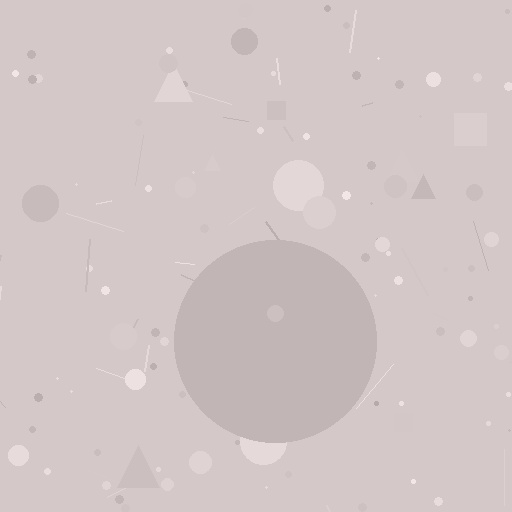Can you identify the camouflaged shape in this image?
The camouflaged shape is a circle.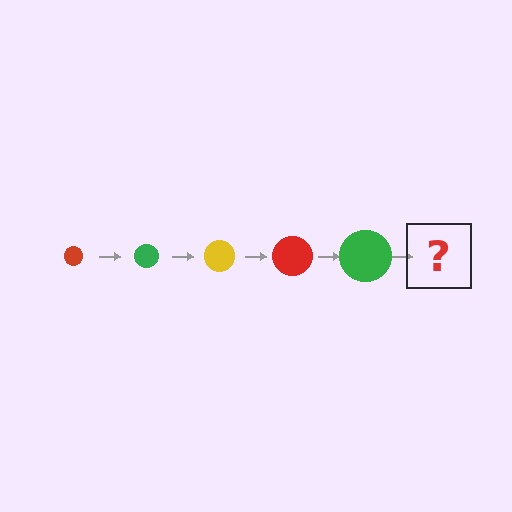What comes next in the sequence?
The next element should be a yellow circle, larger than the previous one.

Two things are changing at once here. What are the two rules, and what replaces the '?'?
The two rules are that the circle grows larger each step and the color cycles through red, green, and yellow. The '?' should be a yellow circle, larger than the previous one.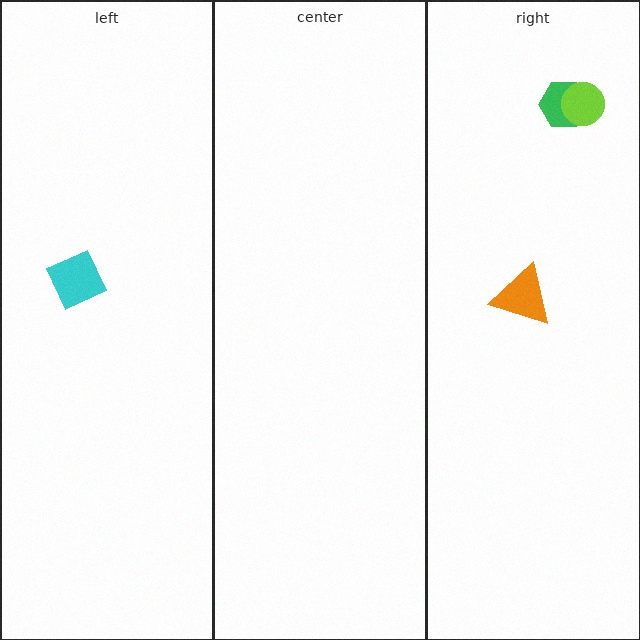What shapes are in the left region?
The cyan diamond.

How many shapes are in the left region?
1.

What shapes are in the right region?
The green hexagon, the orange triangle, the lime circle.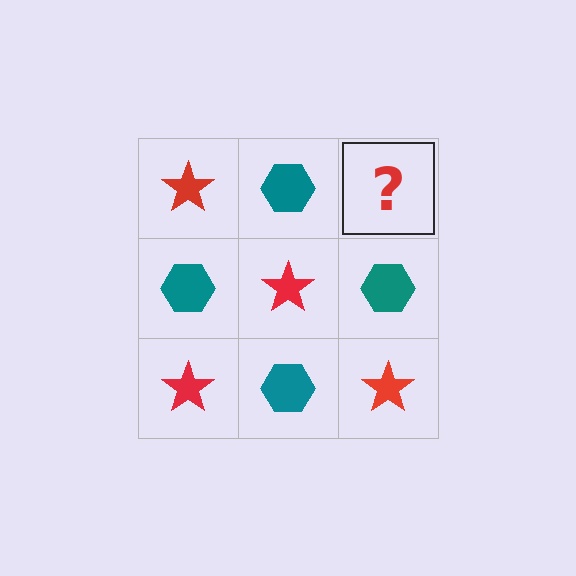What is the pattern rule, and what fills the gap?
The rule is that it alternates red star and teal hexagon in a checkerboard pattern. The gap should be filled with a red star.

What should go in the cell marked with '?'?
The missing cell should contain a red star.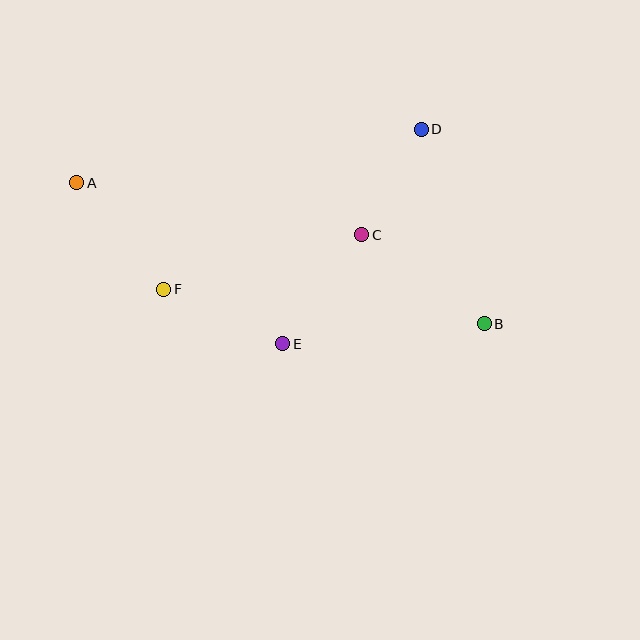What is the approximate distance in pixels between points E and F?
The distance between E and F is approximately 131 pixels.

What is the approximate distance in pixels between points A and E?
The distance between A and E is approximately 262 pixels.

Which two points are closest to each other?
Points C and D are closest to each other.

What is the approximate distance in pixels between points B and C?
The distance between B and C is approximately 151 pixels.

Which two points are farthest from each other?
Points A and B are farthest from each other.